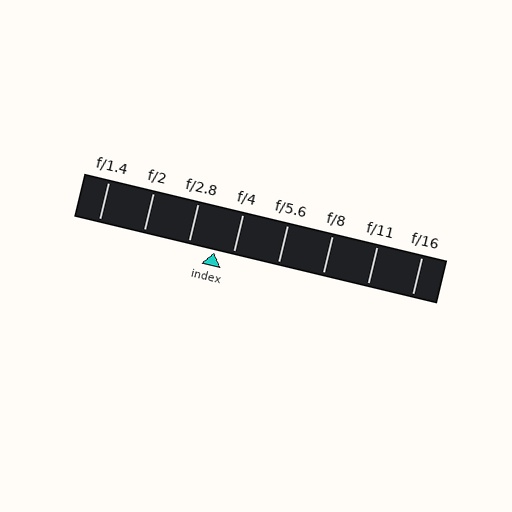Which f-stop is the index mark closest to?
The index mark is closest to f/4.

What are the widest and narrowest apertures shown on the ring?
The widest aperture shown is f/1.4 and the narrowest is f/16.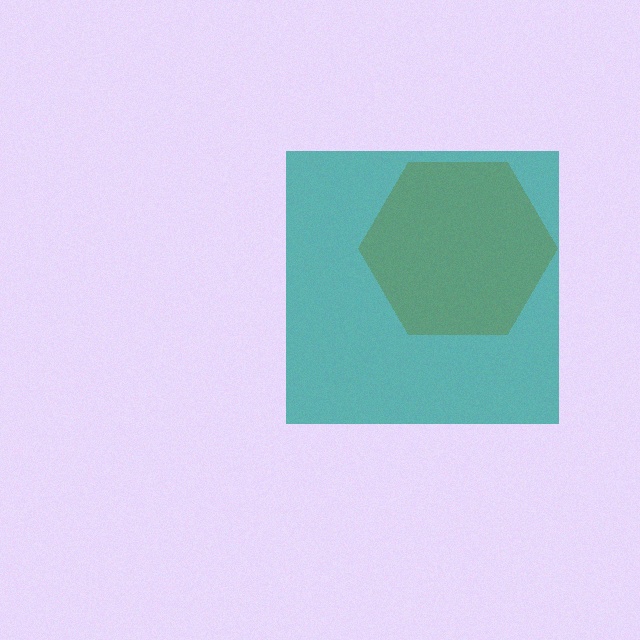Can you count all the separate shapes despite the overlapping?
Yes, there are 2 separate shapes.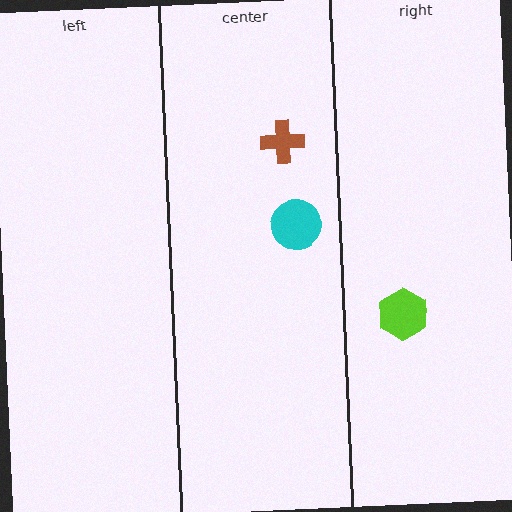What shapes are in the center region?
The cyan circle, the brown cross.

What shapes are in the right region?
The lime hexagon.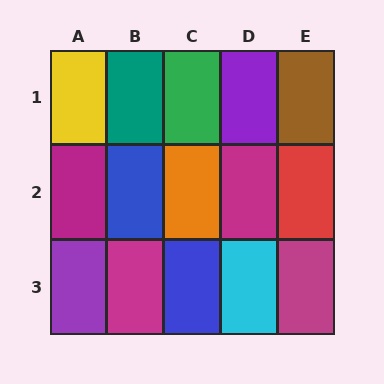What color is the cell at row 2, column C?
Orange.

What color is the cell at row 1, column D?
Purple.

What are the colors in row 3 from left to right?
Purple, magenta, blue, cyan, magenta.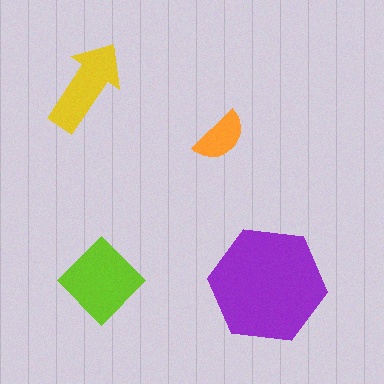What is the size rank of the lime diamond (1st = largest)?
2nd.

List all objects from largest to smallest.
The purple hexagon, the lime diamond, the yellow arrow, the orange semicircle.